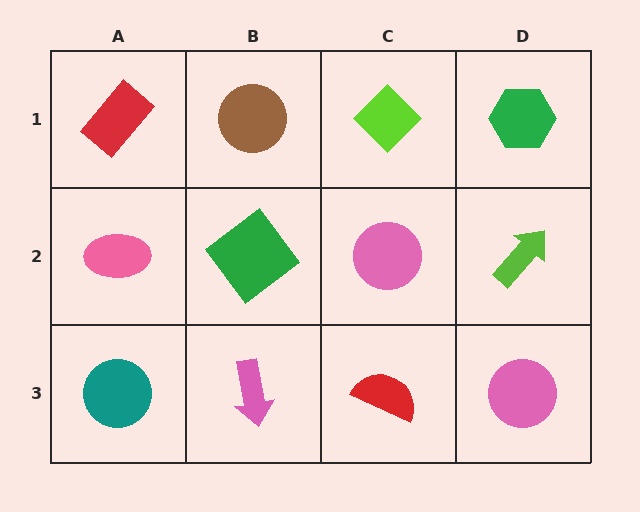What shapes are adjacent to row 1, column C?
A pink circle (row 2, column C), a brown circle (row 1, column B), a green hexagon (row 1, column D).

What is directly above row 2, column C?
A lime diamond.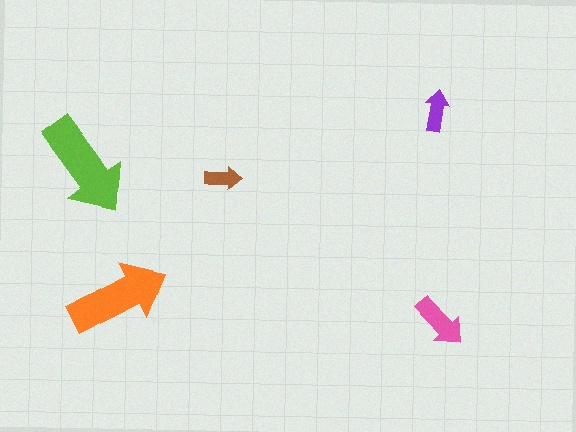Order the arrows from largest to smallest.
the lime one, the orange one, the pink one, the purple one, the brown one.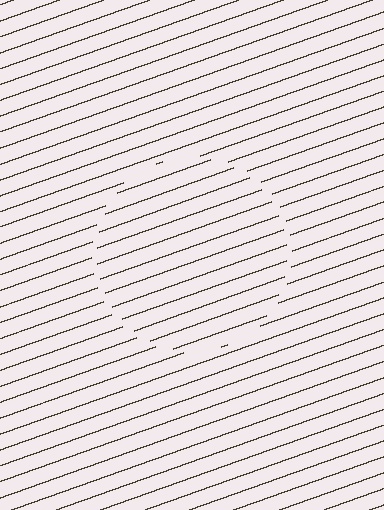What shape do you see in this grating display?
An illusory circle. The interior of the shape contains the same grating, shifted by half a period — the contour is defined by the phase discontinuity where line-ends from the inner and outer gratings abut.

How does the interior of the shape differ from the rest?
The interior of the shape contains the same grating, shifted by half a period — the contour is defined by the phase discontinuity where line-ends from the inner and outer gratings abut.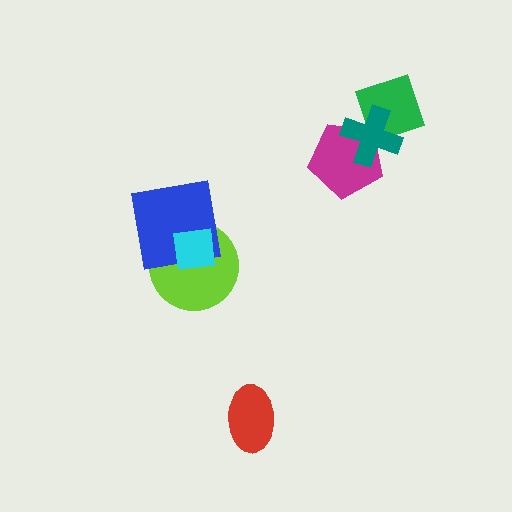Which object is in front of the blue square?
The cyan square is in front of the blue square.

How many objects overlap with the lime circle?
2 objects overlap with the lime circle.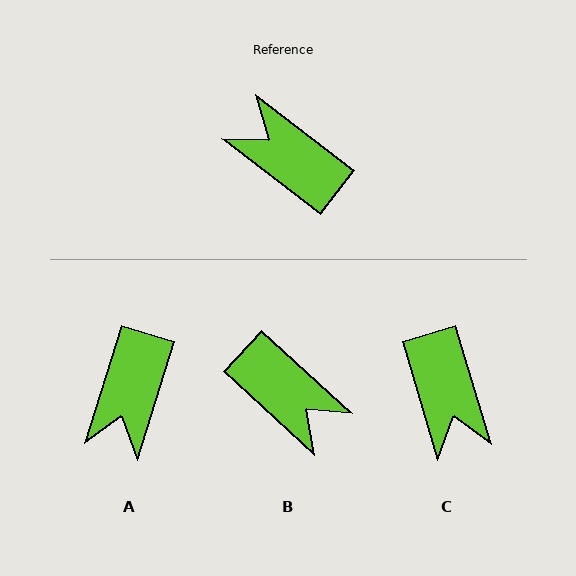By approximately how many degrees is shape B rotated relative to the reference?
Approximately 175 degrees counter-clockwise.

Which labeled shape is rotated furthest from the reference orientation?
B, about 175 degrees away.